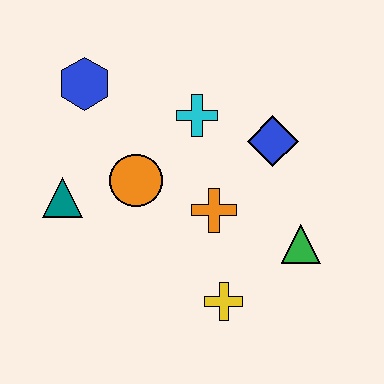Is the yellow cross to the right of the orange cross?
Yes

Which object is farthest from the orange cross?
The blue hexagon is farthest from the orange cross.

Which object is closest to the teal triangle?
The orange circle is closest to the teal triangle.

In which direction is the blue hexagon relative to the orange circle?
The blue hexagon is above the orange circle.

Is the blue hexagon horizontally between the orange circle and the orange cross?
No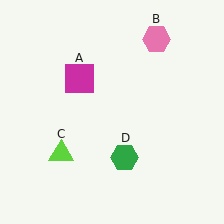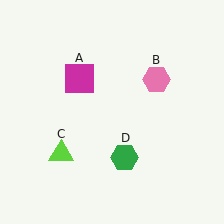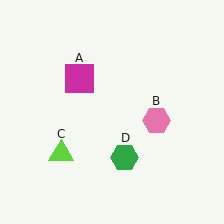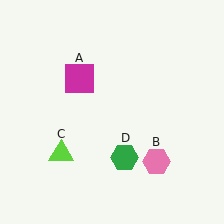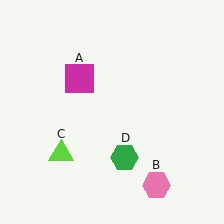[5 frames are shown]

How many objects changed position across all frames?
1 object changed position: pink hexagon (object B).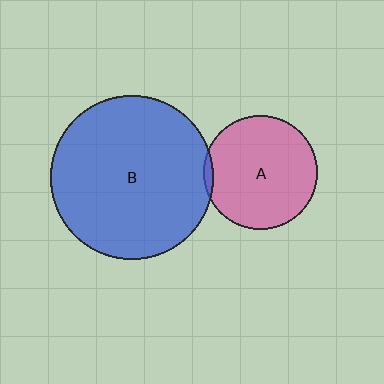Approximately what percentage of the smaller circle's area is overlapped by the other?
Approximately 5%.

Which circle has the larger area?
Circle B (blue).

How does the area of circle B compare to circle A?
Approximately 2.1 times.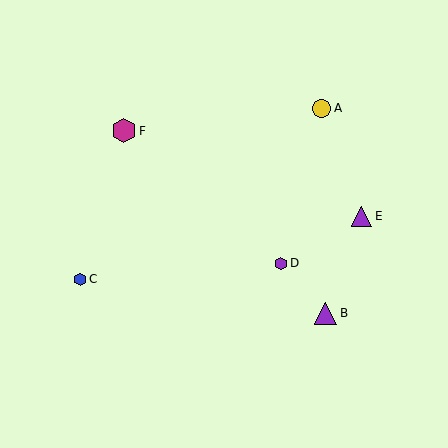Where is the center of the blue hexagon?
The center of the blue hexagon is at (80, 279).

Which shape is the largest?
The magenta hexagon (labeled F) is the largest.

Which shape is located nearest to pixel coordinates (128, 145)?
The magenta hexagon (labeled F) at (124, 131) is nearest to that location.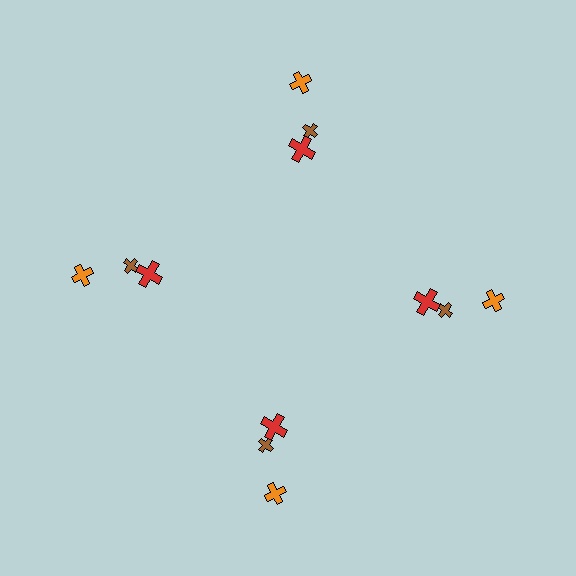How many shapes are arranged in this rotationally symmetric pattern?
There are 12 shapes, arranged in 4 groups of 3.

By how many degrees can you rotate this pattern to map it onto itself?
The pattern maps onto itself every 90 degrees of rotation.